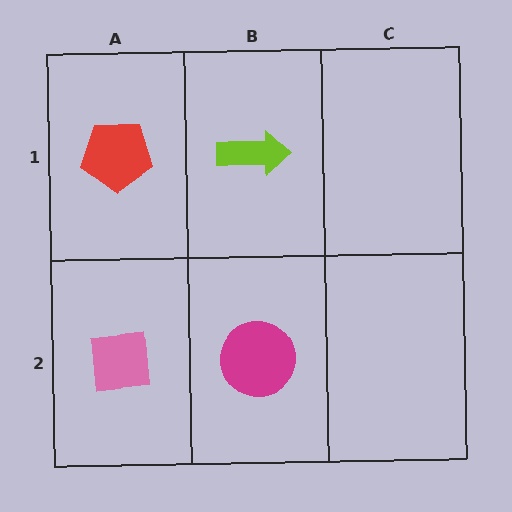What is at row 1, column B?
A lime arrow.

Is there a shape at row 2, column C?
No, that cell is empty.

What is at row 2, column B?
A magenta circle.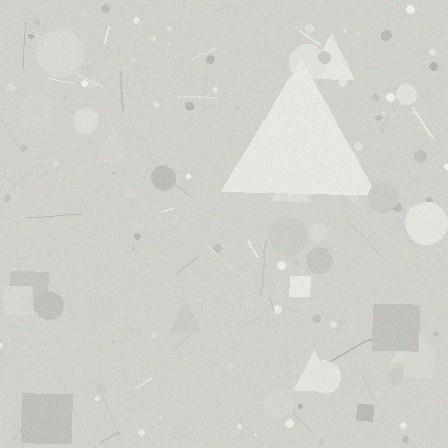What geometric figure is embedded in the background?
A triangle is embedded in the background.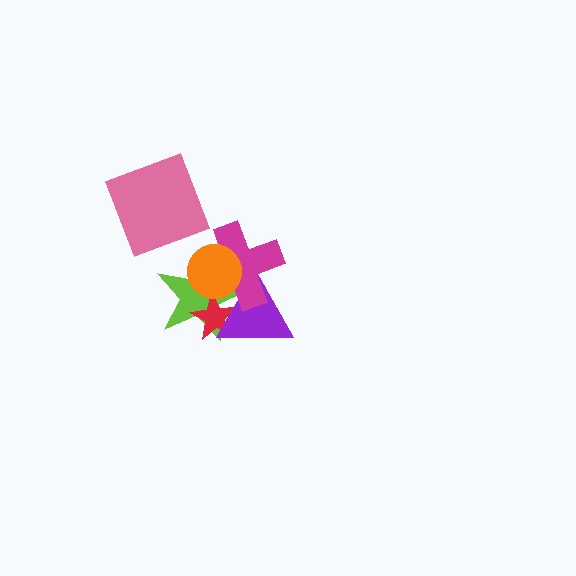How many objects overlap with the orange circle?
4 objects overlap with the orange circle.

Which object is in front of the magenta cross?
The orange circle is in front of the magenta cross.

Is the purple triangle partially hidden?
Yes, it is partially covered by another shape.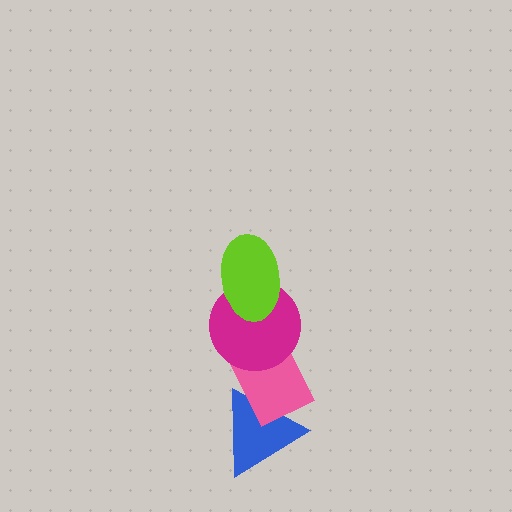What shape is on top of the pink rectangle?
The magenta circle is on top of the pink rectangle.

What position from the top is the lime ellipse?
The lime ellipse is 1st from the top.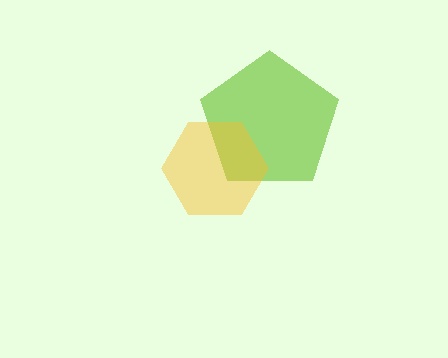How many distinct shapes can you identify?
There are 2 distinct shapes: a lime pentagon, a yellow hexagon.